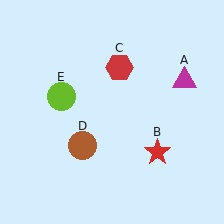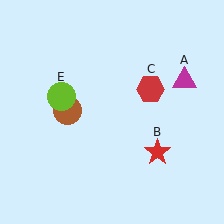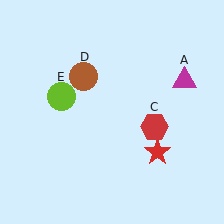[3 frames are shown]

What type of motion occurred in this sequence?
The red hexagon (object C), brown circle (object D) rotated clockwise around the center of the scene.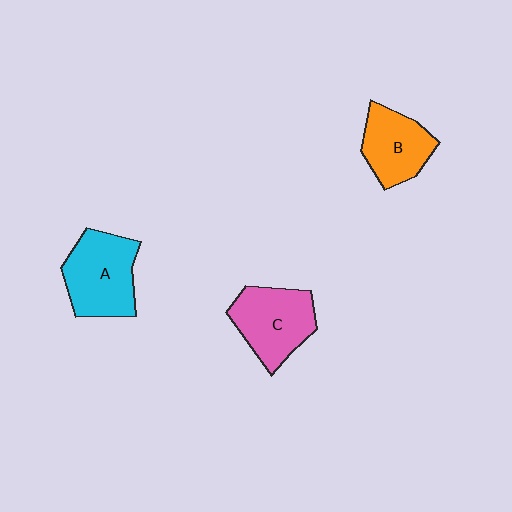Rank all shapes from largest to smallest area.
From largest to smallest: A (cyan), C (pink), B (orange).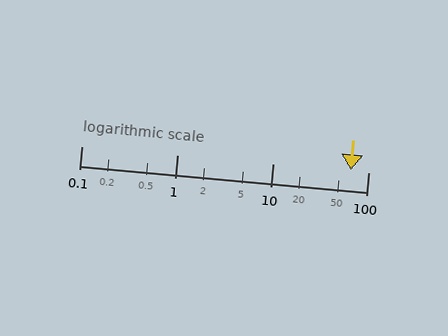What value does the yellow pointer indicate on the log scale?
The pointer indicates approximately 65.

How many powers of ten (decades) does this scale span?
The scale spans 3 decades, from 0.1 to 100.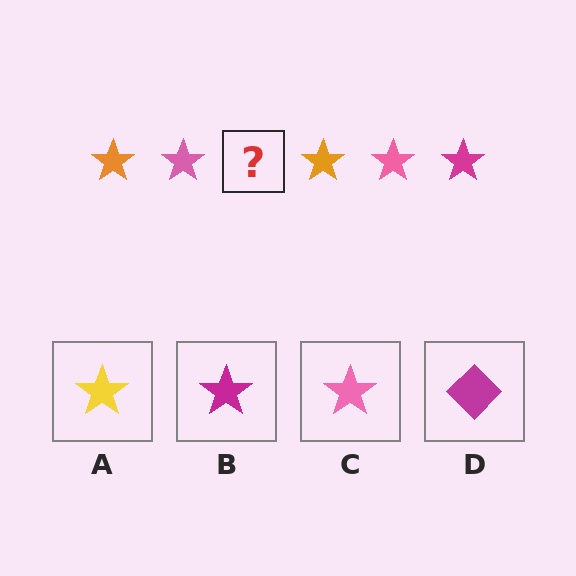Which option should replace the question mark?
Option B.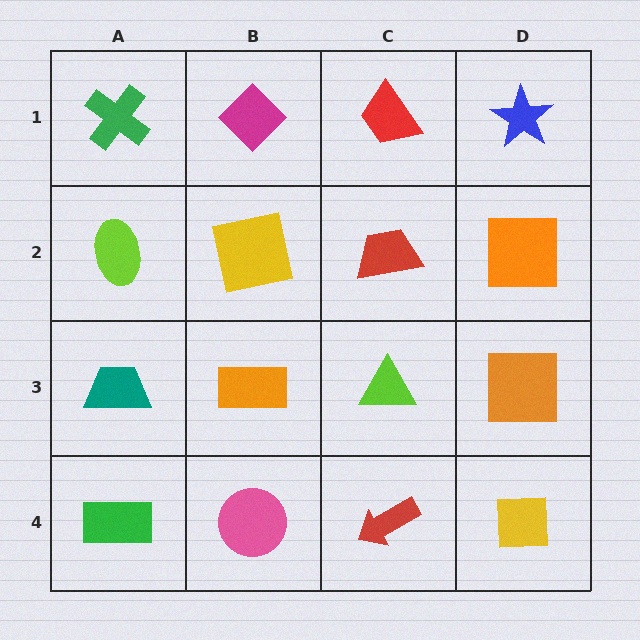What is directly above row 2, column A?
A green cross.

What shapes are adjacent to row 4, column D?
An orange square (row 3, column D), a red arrow (row 4, column C).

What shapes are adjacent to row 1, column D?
An orange square (row 2, column D), a red trapezoid (row 1, column C).